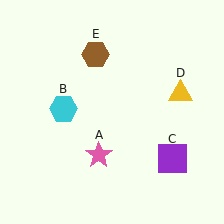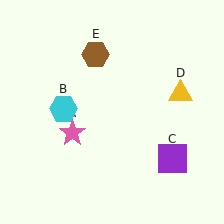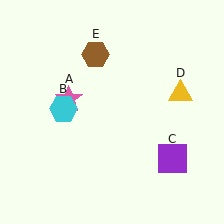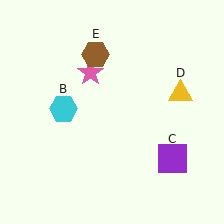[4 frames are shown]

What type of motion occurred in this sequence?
The pink star (object A) rotated clockwise around the center of the scene.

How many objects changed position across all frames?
1 object changed position: pink star (object A).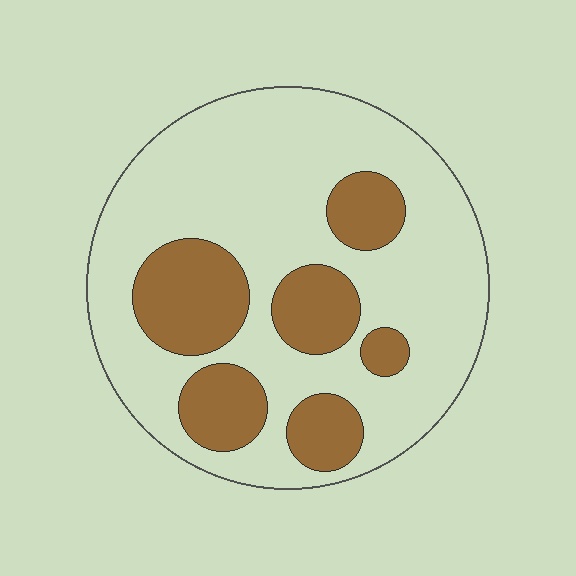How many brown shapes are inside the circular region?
6.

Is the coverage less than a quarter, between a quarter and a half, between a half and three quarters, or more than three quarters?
Between a quarter and a half.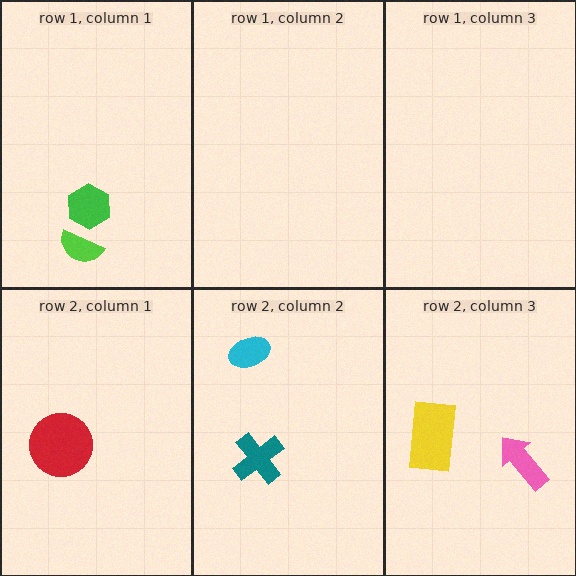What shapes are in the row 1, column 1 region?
The lime semicircle, the green hexagon.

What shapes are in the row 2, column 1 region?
The red circle.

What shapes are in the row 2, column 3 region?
The pink arrow, the yellow rectangle.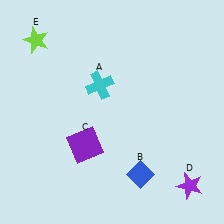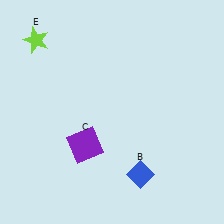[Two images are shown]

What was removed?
The cyan cross (A), the purple star (D) were removed in Image 2.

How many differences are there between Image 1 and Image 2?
There are 2 differences between the two images.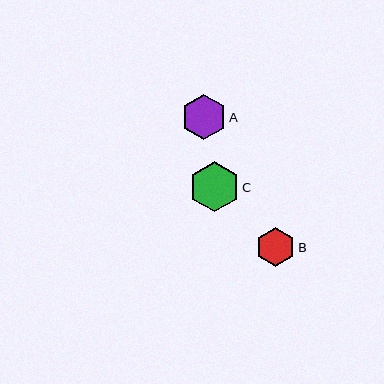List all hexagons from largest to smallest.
From largest to smallest: C, A, B.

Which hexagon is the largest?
Hexagon C is the largest with a size of approximately 50 pixels.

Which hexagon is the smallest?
Hexagon B is the smallest with a size of approximately 39 pixels.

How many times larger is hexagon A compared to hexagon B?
Hexagon A is approximately 1.1 times the size of hexagon B.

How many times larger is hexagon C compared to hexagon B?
Hexagon C is approximately 1.3 times the size of hexagon B.